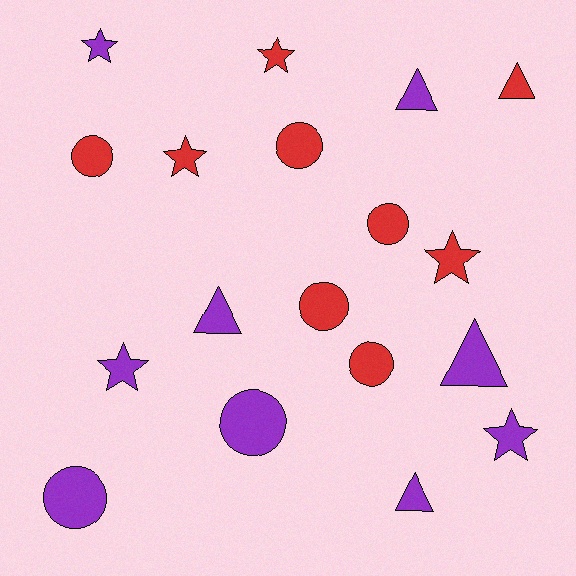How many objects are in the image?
There are 18 objects.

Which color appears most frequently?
Purple, with 9 objects.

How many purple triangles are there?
There are 4 purple triangles.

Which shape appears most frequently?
Circle, with 7 objects.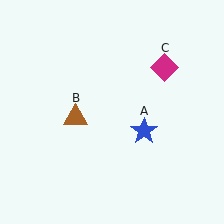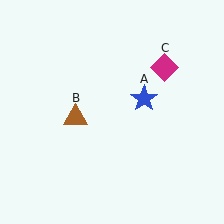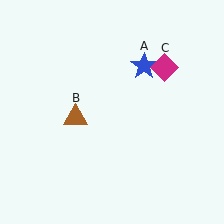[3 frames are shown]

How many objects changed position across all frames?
1 object changed position: blue star (object A).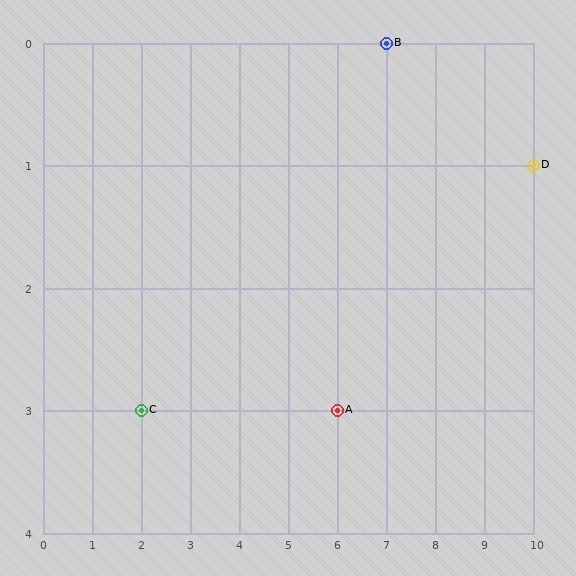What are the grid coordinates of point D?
Point D is at grid coordinates (10, 1).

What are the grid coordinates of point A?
Point A is at grid coordinates (6, 3).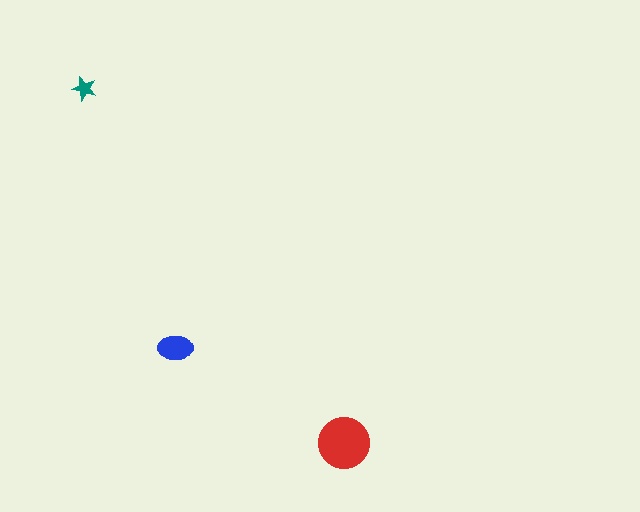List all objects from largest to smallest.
The red circle, the blue ellipse, the teal star.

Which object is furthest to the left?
The teal star is leftmost.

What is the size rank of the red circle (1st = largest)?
1st.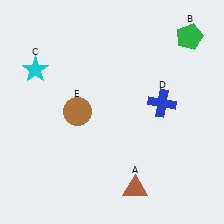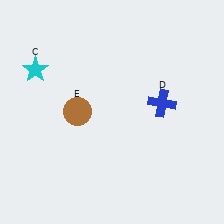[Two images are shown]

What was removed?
The brown triangle (A), the green pentagon (B) were removed in Image 2.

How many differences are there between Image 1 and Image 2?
There are 2 differences between the two images.